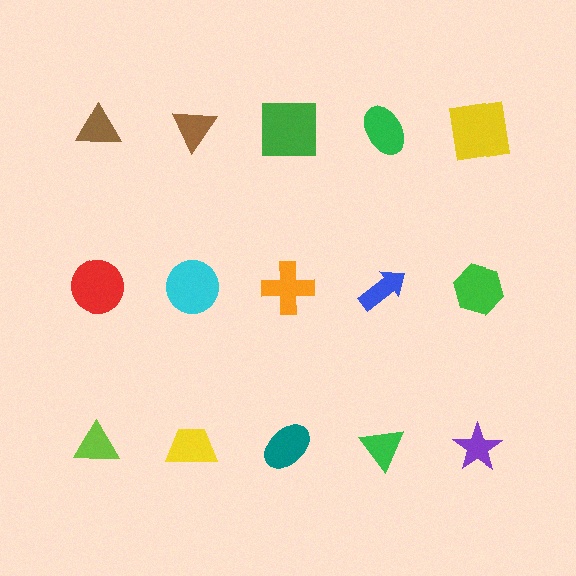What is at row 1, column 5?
A yellow square.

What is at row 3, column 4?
A green triangle.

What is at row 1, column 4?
A green ellipse.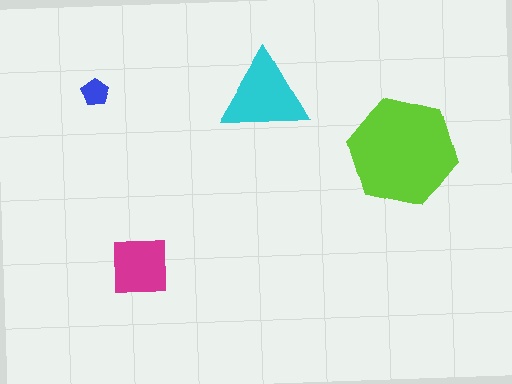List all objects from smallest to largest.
The blue pentagon, the magenta square, the cyan triangle, the lime hexagon.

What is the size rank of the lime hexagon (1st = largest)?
1st.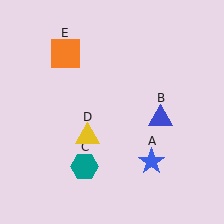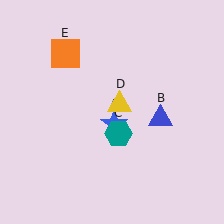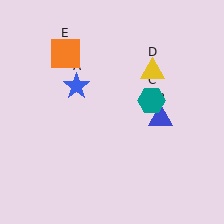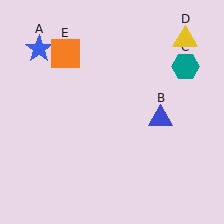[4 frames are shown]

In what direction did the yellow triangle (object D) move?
The yellow triangle (object D) moved up and to the right.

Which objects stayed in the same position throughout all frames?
Blue triangle (object B) and orange square (object E) remained stationary.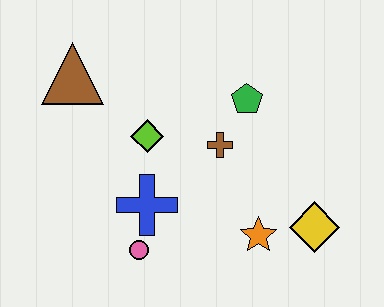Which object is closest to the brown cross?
The green pentagon is closest to the brown cross.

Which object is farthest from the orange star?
The brown triangle is farthest from the orange star.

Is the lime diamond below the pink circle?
No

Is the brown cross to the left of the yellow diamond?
Yes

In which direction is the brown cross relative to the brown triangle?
The brown cross is to the right of the brown triangle.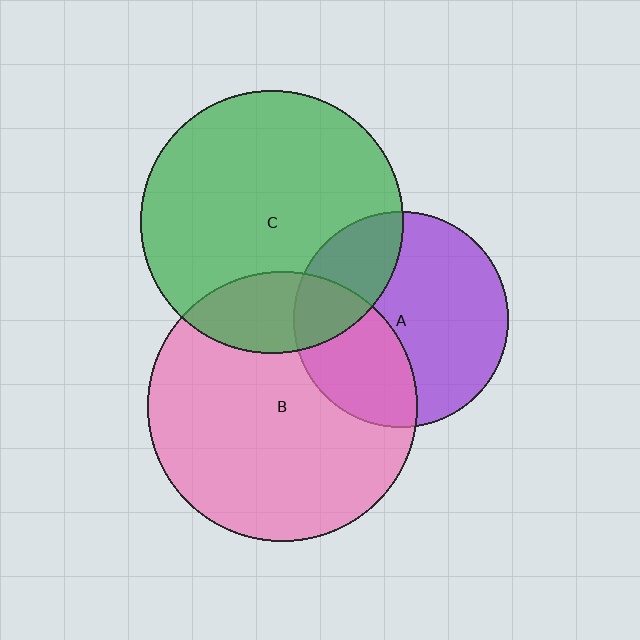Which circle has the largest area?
Circle B (pink).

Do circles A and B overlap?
Yes.